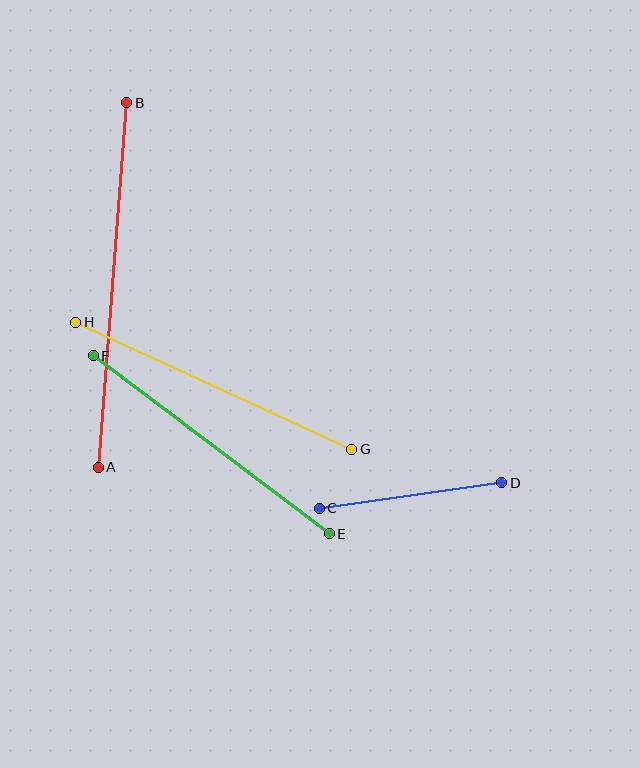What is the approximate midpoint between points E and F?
The midpoint is at approximately (211, 445) pixels.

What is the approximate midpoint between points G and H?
The midpoint is at approximately (214, 386) pixels.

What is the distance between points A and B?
The distance is approximately 366 pixels.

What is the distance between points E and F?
The distance is approximately 296 pixels.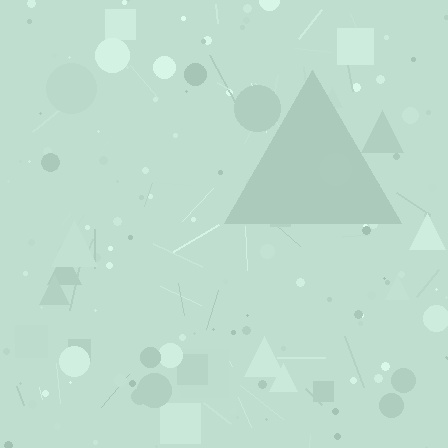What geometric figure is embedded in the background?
A triangle is embedded in the background.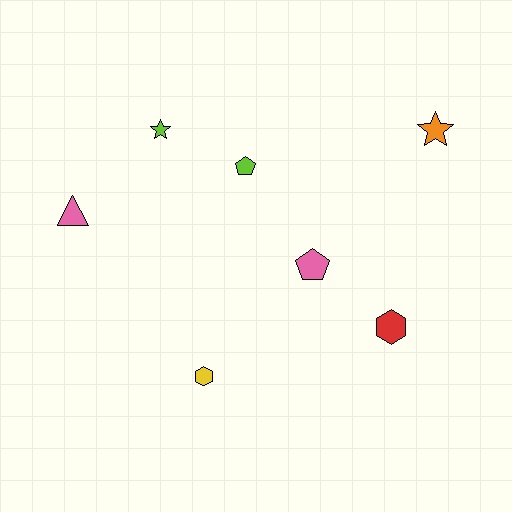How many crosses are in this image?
There are no crosses.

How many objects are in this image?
There are 7 objects.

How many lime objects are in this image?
There are 2 lime objects.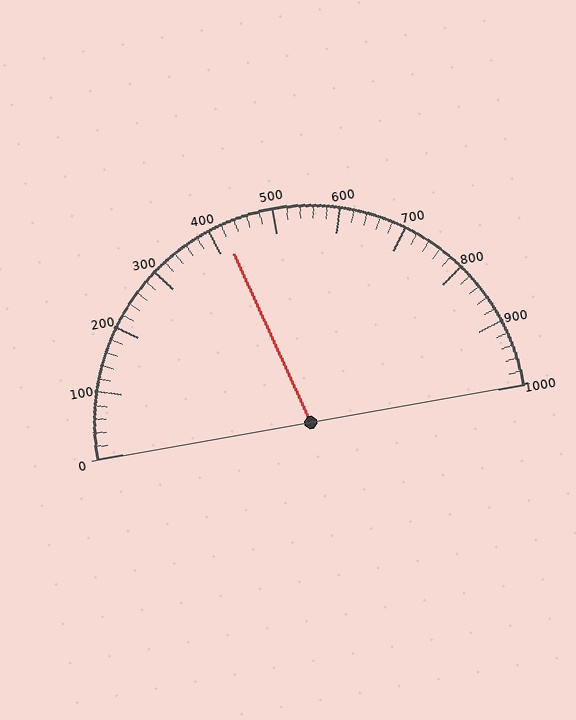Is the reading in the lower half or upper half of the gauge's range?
The reading is in the lower half of the range (0 to 1000).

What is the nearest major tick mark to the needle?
The nearest major tick mark is 400.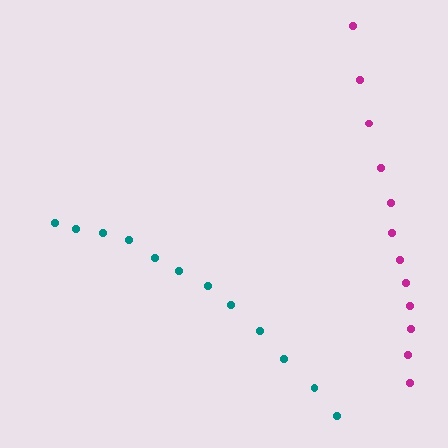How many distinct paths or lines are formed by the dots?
There are 2 distinct paths.